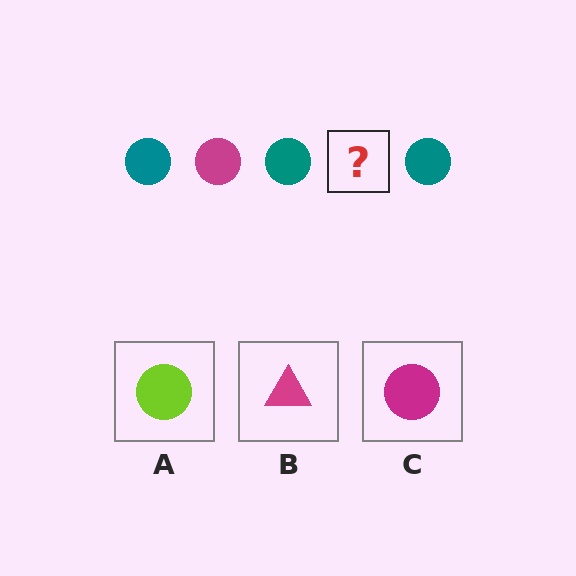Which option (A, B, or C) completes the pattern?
C.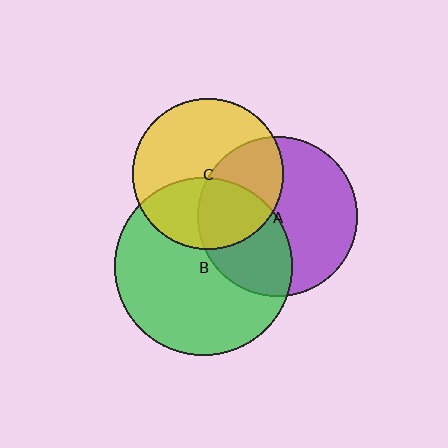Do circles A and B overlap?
Yes.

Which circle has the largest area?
Circle B (green).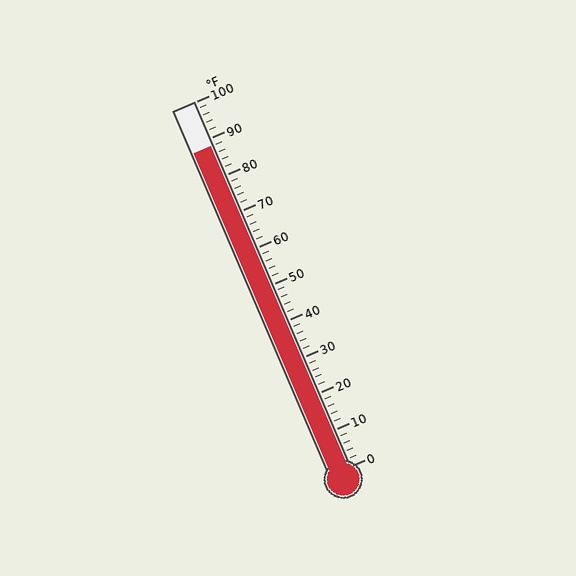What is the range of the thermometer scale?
The thermometer scale ranges from 0°F to 100°F.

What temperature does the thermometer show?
The thermometer shows approximately 88°F.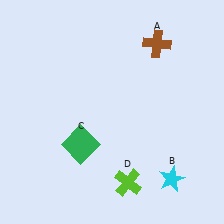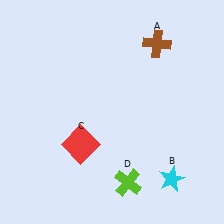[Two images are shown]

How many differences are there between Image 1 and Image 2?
There is 1 difference between the two images.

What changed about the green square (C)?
In Image 1, C is green. In Image 2, it changed to red.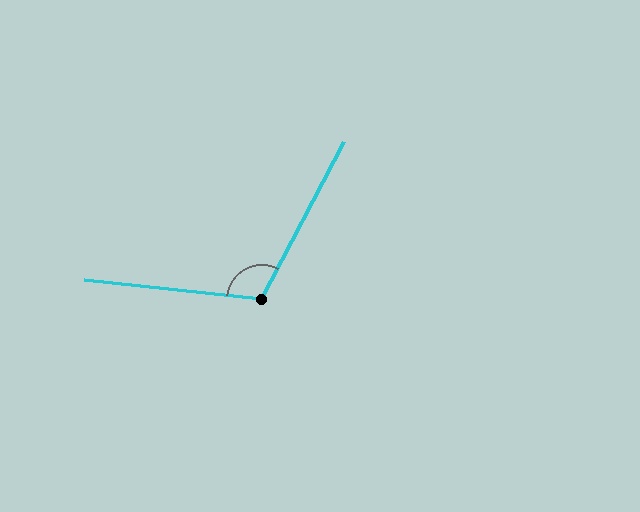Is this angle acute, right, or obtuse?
It is obtuse.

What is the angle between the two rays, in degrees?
Approximately 111 degrees.